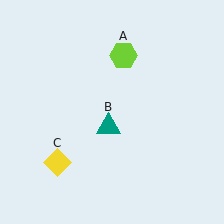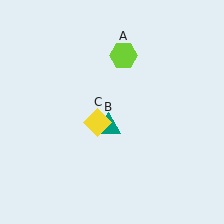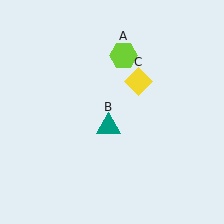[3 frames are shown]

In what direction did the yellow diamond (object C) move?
The yellow diamond (object C) moved up and to the right.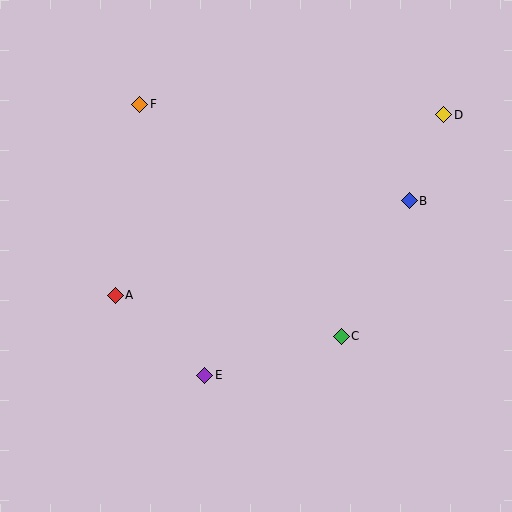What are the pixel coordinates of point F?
Point F is at (140, 104).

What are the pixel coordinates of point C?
Point C is at (341, 336).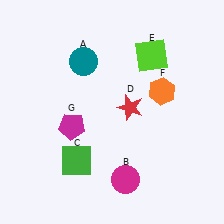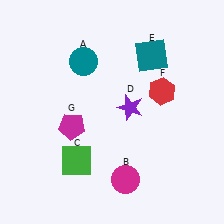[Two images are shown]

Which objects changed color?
D changed from red to purple. E changed from lime to teal. F changed from orange to red.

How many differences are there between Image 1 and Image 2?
There are 3 differences between the two images.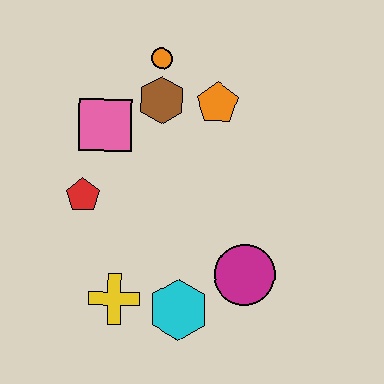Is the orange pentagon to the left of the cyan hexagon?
No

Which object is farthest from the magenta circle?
The orange circle is farthest from the magenta circle.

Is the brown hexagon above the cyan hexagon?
Yes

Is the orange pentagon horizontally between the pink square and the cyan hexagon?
No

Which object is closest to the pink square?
The brown hexagon is closest to the pink square.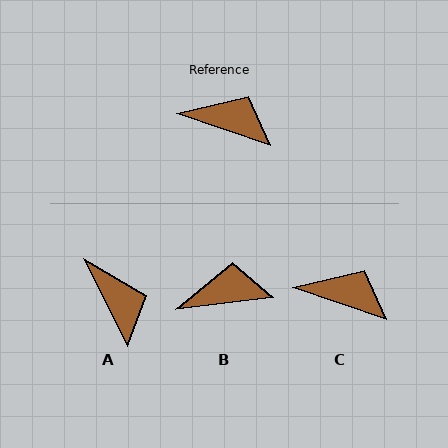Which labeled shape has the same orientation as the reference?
C.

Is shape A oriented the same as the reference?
No, it is off by about 45 degrees.